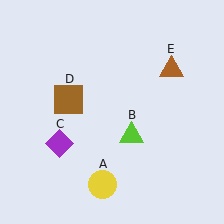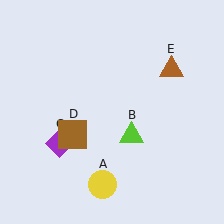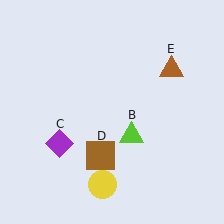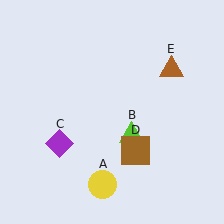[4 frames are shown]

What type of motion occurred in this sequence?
The brown square (object D) rotated counterclockwise around the center of the scene.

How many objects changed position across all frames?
1 object changed position: brown square (object D).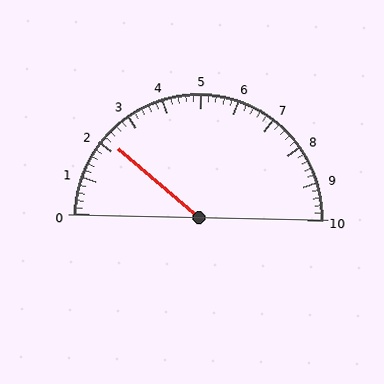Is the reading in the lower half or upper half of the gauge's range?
The reading is in the lower half of the range (0 to 10).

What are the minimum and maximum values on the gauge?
The gauge ranges from 0 to 10.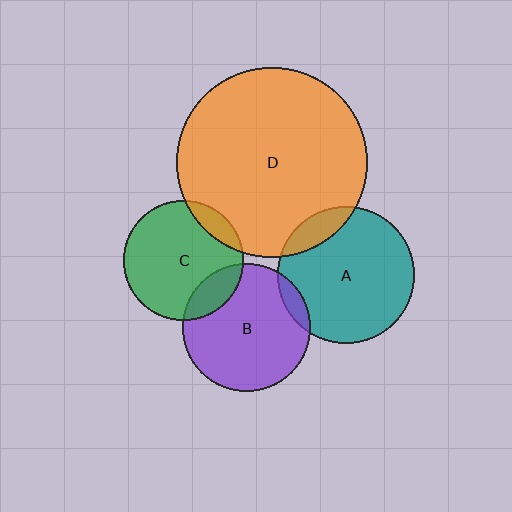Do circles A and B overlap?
Yes.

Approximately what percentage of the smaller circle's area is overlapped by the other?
Approximately 5%.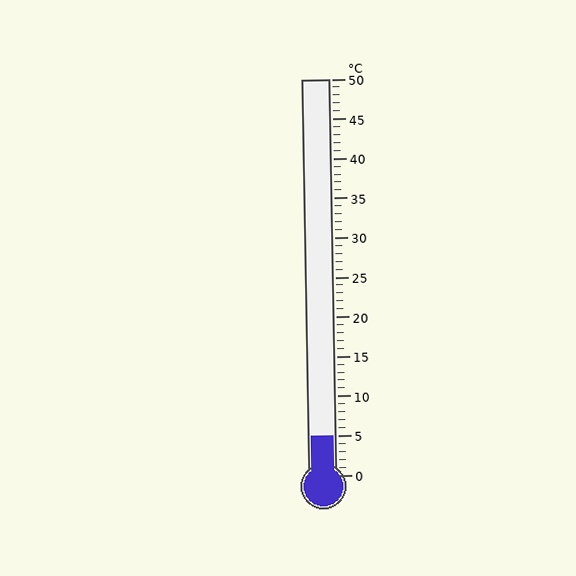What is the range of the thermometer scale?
The thermometer scale ranges from 0°C to 50°C.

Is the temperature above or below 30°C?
The temperature is below 30°C.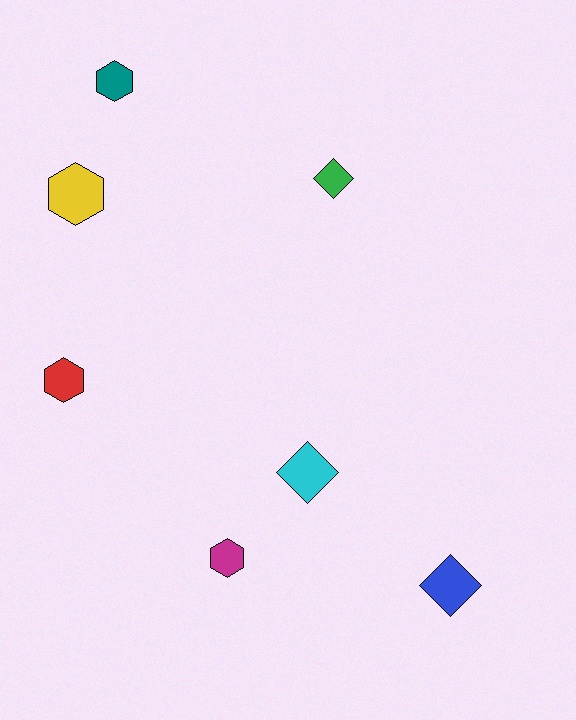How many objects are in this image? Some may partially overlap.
There are 7 objects.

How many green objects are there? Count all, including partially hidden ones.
There is 1 green object.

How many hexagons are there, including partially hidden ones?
There are 4 hexagons.